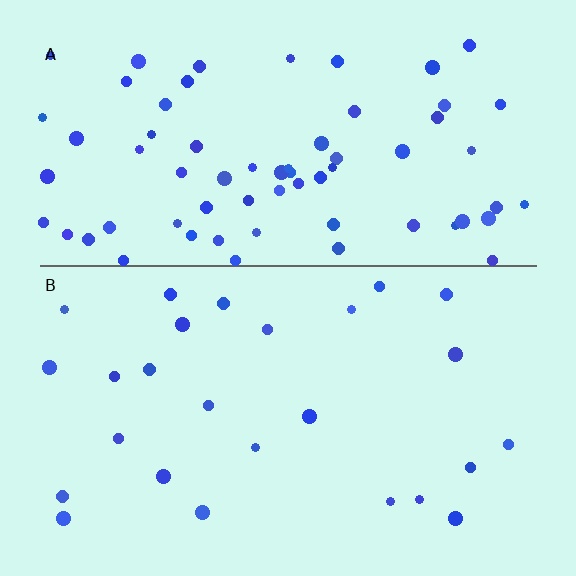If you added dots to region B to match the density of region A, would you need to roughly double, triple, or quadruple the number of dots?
Approximately triple.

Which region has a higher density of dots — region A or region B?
A (the top).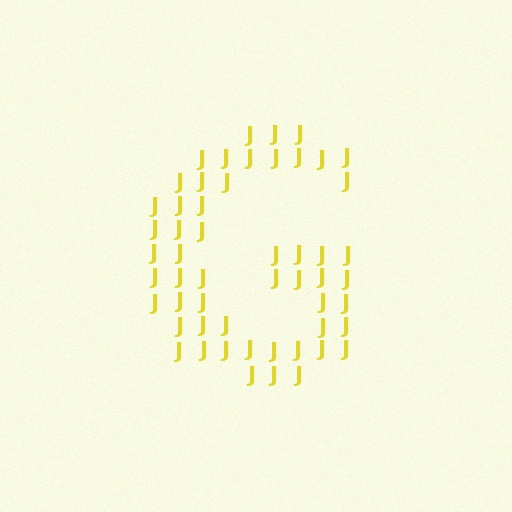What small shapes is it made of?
It is made of small letter J's.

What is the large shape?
The large shape is the letter G.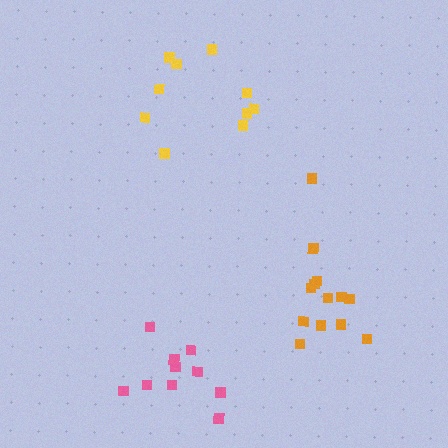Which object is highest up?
The yellow cluster is topmost.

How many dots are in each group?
Group 1: 10 dots, Group 2: 13 dots, Group 3: 10 dots (33 total).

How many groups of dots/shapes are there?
There are 3 groups.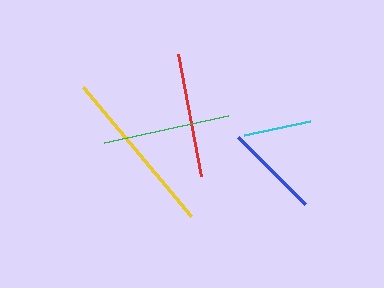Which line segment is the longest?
The yellow line is the longest at approximately 169 pixels.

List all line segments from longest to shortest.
From longest to shortest: yellow, green, red, blue, cyan.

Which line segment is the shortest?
The cyan line is the shortest at approximately 67 pixels.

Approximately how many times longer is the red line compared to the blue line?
The red line is approximately 1.3 times the length of the blue line.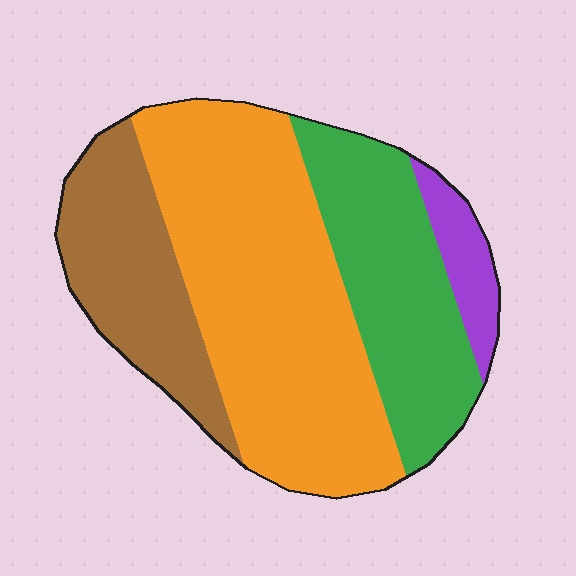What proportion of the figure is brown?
Brown covers roughly 20% of the figure.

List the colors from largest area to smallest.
From largest to smallest: orange, green, brown, purple.